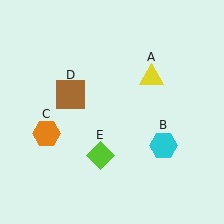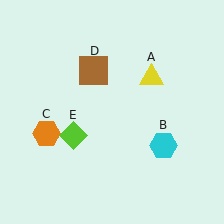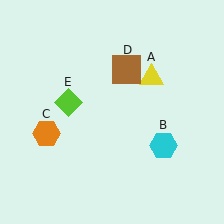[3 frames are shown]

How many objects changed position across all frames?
2 objects changed position: brown square (object D), lime diamond (object E).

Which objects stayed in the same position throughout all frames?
Yellow triangle (object A) and cyan hexagon (object B) and orange hexagon (object C) remained stationary.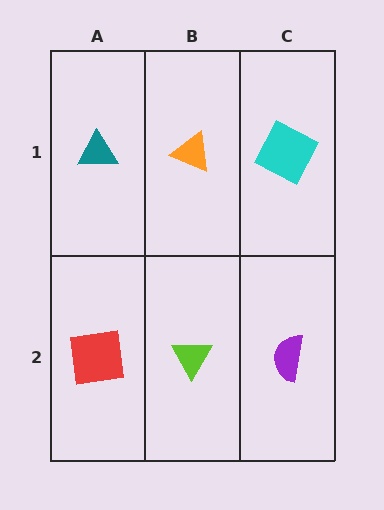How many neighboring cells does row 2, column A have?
2.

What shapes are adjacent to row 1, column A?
A red square (row 2, column A), an orange triangle (row 1, column B).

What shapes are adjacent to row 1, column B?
A lime triangle (row 2, column B), a teal triangle (row 1, column A), a cyan square (row 1, column C).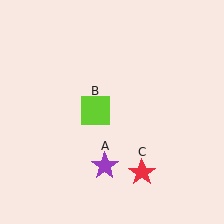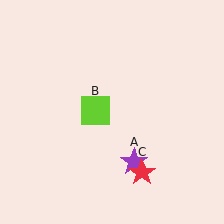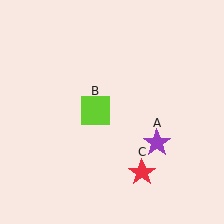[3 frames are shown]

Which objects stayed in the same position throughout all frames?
Lime square (object B) and red star (object C) remained stationary.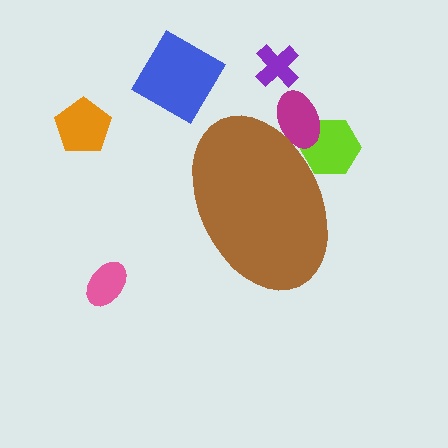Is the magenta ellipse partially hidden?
Yes, the magenta ellipse is partially hidden behind the brown ellipse.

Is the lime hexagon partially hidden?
Yes, the lime hexagon is partially hidden behind the brown ellipse.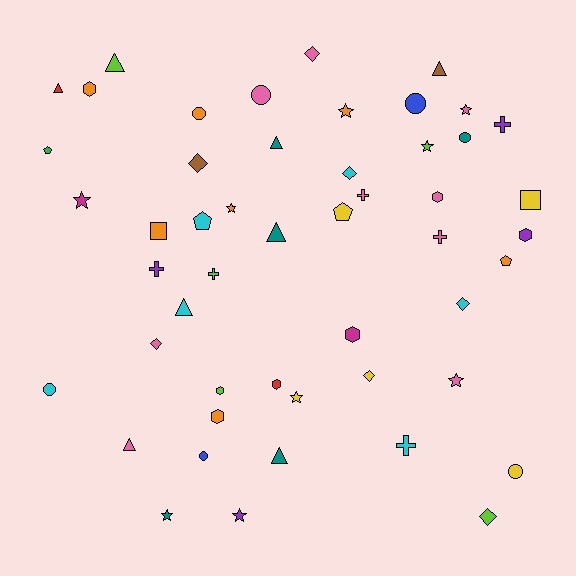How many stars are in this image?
There are 9 stars.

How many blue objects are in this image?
There are 2 blue objects.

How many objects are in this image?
There are 50 objects.